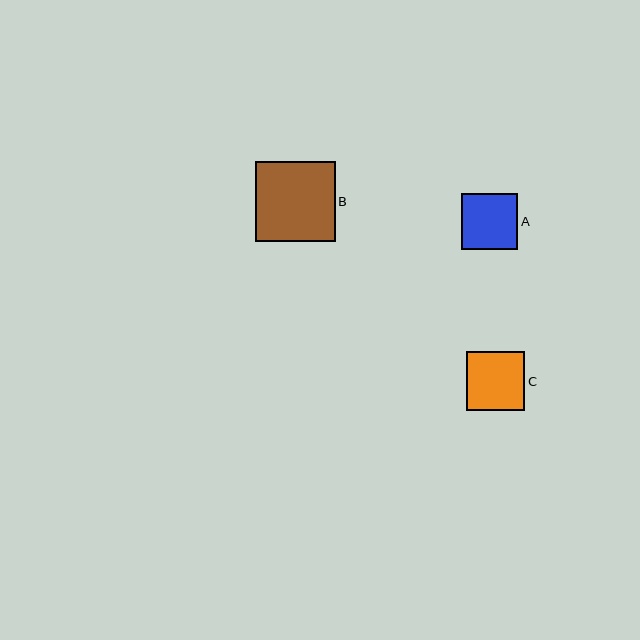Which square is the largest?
Square B is the largest with a size of approximately 80 pixels.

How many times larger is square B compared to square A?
Square B is approximately 1.4 times the size of square A.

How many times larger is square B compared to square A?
Square B is approximately 1.4 times the size of square A.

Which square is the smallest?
Square A is the smallest with a size of approximately 56 pixels.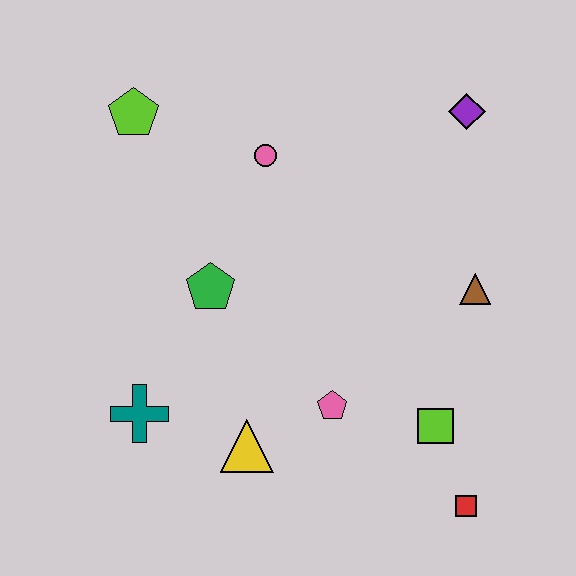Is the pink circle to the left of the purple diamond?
Yes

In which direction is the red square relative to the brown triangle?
The red square is below the brown triangle.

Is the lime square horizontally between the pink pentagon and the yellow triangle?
No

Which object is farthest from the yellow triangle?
The purple diamond is farthest from the yellow triangle.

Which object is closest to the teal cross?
The yellow triangle is closest to the teal cross.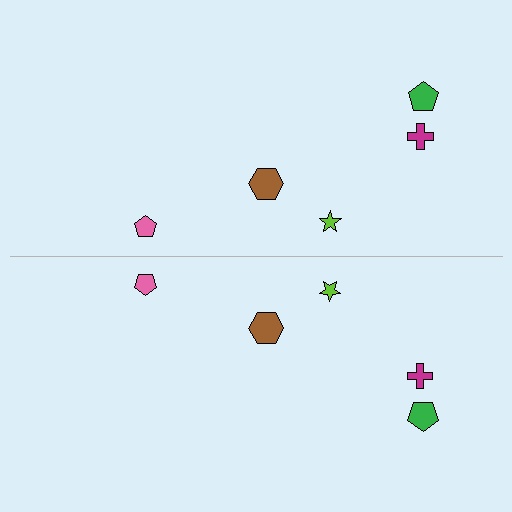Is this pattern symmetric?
Yes, this pattern has bilateral (reflection) symmetry.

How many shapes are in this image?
There are 10 shapes in this image.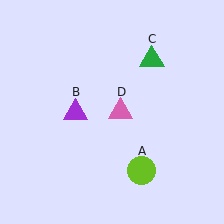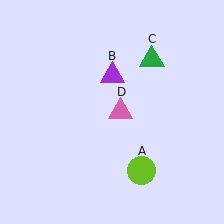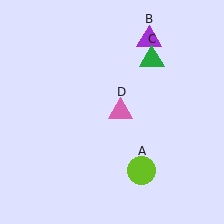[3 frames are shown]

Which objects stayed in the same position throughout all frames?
Lime circle (object A) and green triangle (object C) and pink triangle (object D) remained stationary.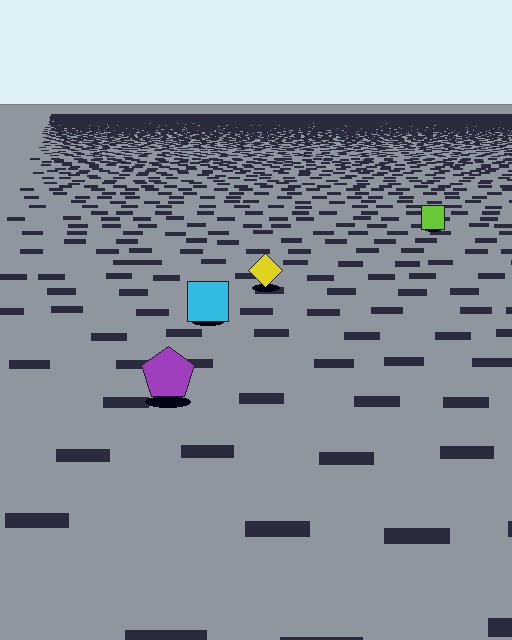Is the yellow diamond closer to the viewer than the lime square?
Yes. The yellow diamond is closer — you can tell from the texture gradient: the ground texture is coarser near it.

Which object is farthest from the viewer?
The lime square is farthest from the viewer. It appears smaller and the ground texture around it is denser.